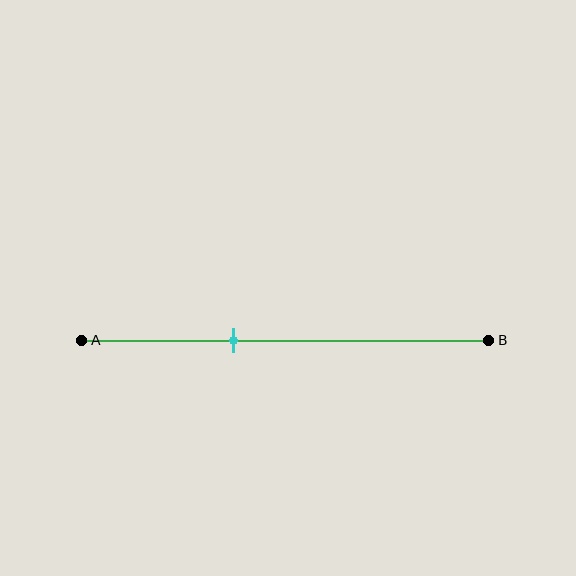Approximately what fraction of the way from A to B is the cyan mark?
The cyan mark is approximately 35% of the way from A to B.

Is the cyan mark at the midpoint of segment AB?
No, the mark is at about 35% from A, not at the 50% midpoint.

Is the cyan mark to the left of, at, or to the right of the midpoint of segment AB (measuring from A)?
The cyan mark is to the left of the midpoint of segment AB.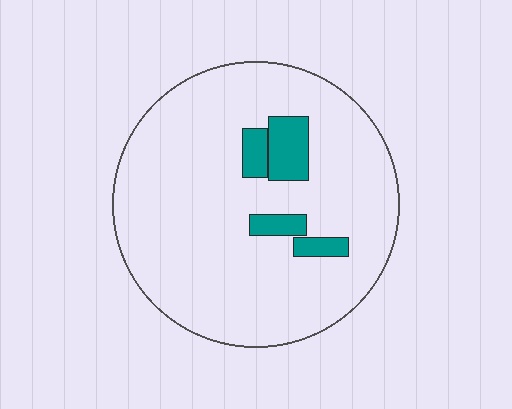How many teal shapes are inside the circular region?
4.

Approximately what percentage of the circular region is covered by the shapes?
Approximately 10%.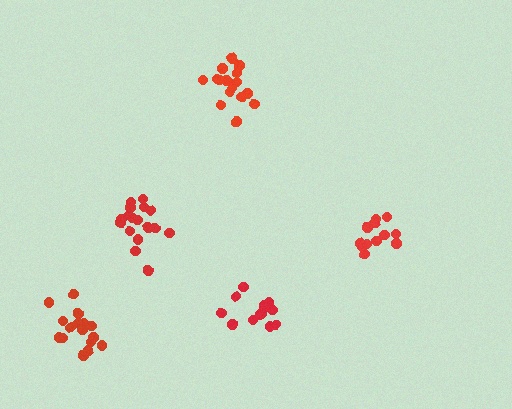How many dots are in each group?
Group 1: 17 dots, Group 2: 17 dots, Group 3: 12 dots, Group 4: 12 dots, Group 5: 17 dots (75 total).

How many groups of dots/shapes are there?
There are 5 groups.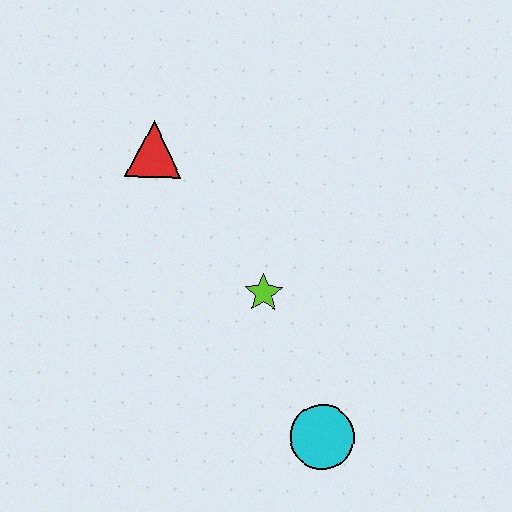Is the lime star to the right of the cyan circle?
No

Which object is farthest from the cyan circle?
The red triangle is farthest from the cyan circle.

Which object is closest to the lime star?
The cyan circle is closest to the lime star.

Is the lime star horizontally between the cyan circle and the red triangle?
Yes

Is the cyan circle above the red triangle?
No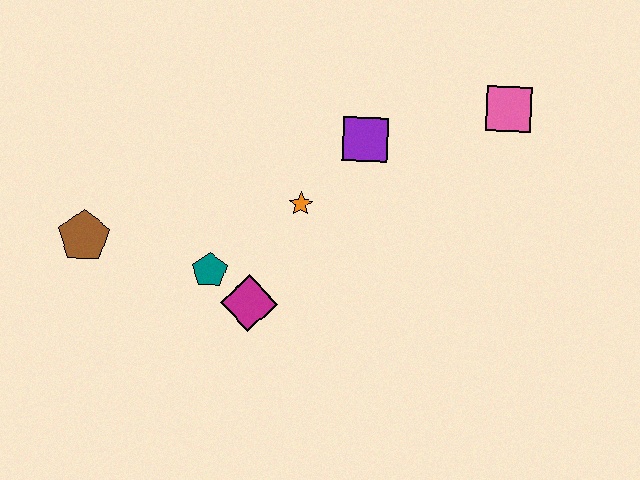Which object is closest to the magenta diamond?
The teal pentagon is closest to the magenta diamond.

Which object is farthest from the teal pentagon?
The pink square is farthest from the teal pentagon.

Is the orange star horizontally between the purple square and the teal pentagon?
Yes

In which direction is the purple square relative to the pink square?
The purple square is to the left of the pink square.